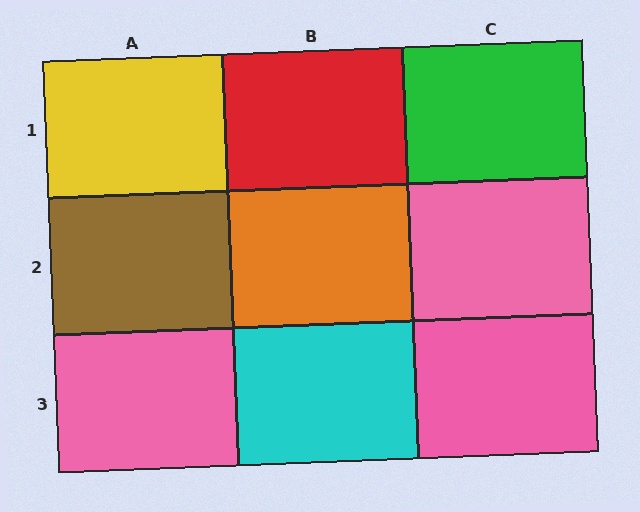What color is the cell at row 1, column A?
Yellow.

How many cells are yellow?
1 cell is yellow.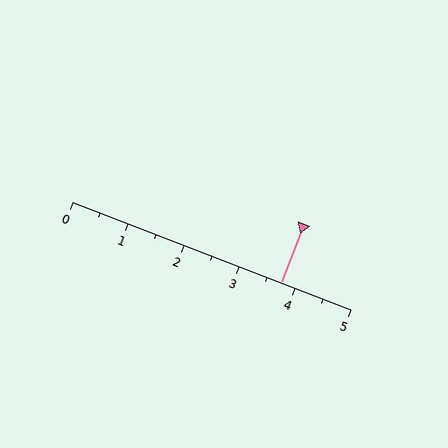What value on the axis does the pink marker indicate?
The marker indicates approximately 3.8.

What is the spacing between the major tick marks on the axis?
The major ticks are spaced 1 apart.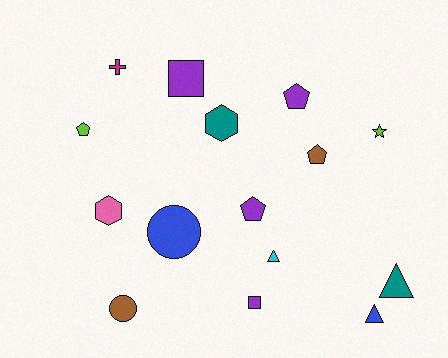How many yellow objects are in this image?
There are no yellow objects.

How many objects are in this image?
There are 15 objects.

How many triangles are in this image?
There are 3 triangles.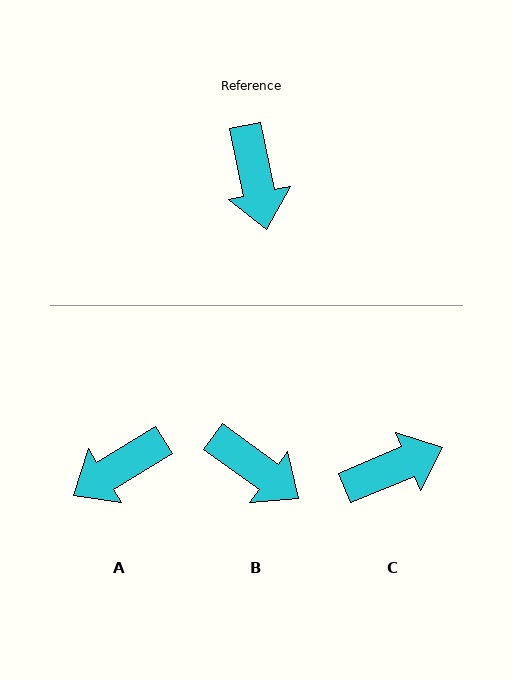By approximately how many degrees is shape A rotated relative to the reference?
Approximately 70 degrees clockwise.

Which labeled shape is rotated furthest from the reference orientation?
C, about 101 degrees away.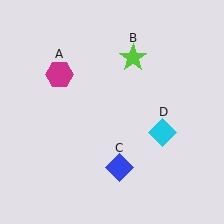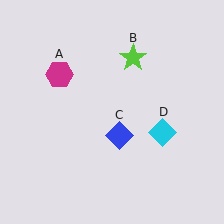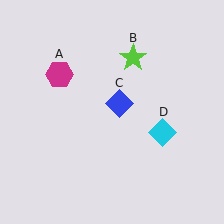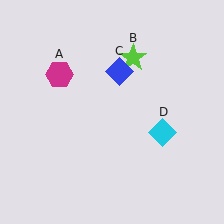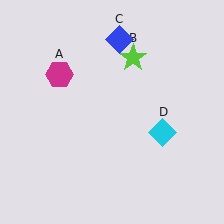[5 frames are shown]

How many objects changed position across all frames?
1 object changed position: blue diamond (object C).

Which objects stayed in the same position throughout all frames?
Magenta hexagon (object A) and lime star (object B) and cyan diamond (object D) remained stationary.